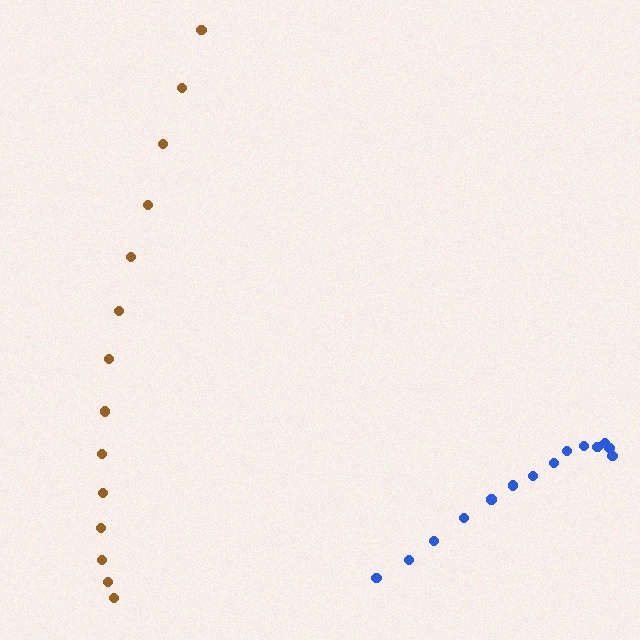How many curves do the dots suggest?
There are 2 distinct paths.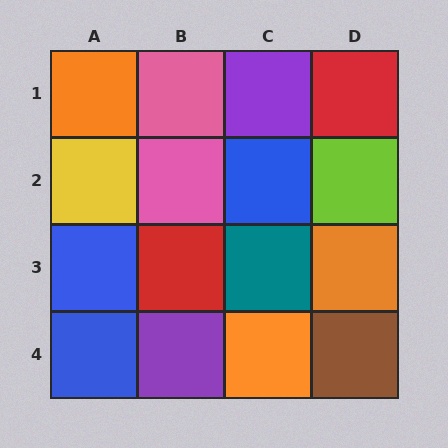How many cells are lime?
1 cell is lime.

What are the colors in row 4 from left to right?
Blue, purple, orange, brown.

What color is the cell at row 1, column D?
Red.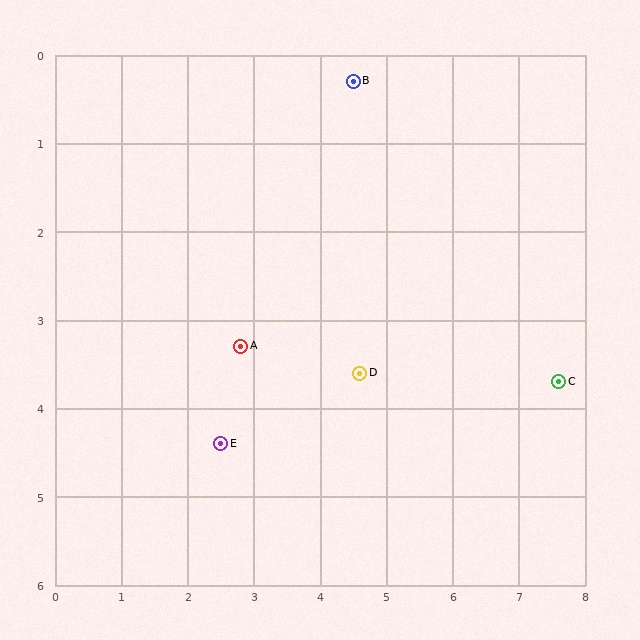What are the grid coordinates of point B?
Point B is at approximately (4.5, 0.3).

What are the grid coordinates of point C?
Point C is at approximately (7.6, 3.7).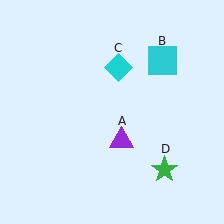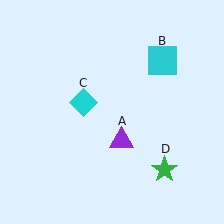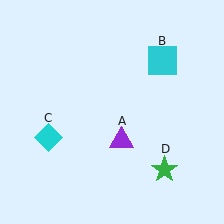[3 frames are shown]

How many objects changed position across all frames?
1 object changed position: cyan diamond (object C).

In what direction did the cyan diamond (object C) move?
The cyan diamond (object C) moved down and to the left.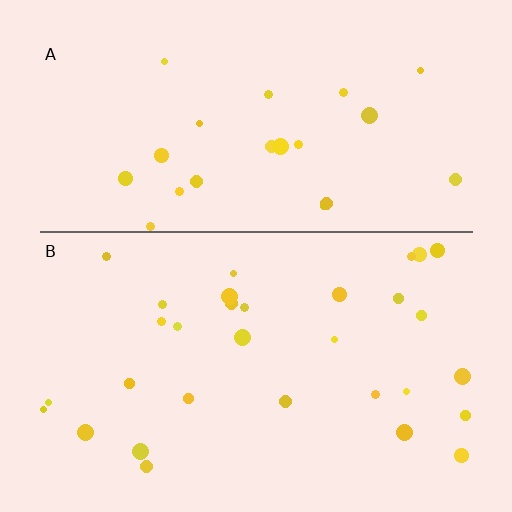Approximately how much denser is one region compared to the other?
Approximately 1.4× — region B over region A.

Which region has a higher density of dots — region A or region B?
B (the bottom).